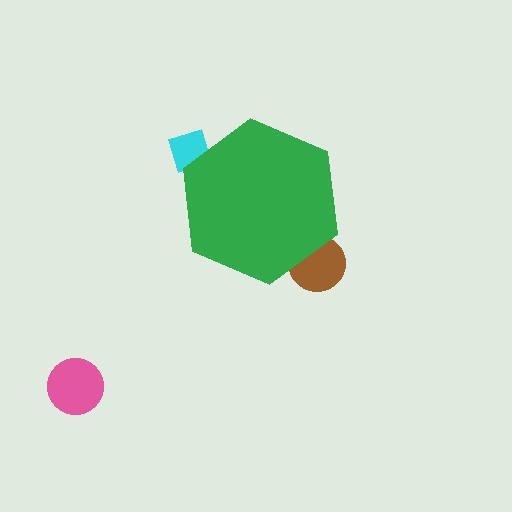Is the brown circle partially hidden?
Yes, the brown circle is partially hidden behind the green hexagon.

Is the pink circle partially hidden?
No, the pink circle is fully visible.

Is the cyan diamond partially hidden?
Yes, the cyan diamond is partially hidden behind the green hexagon.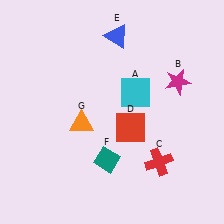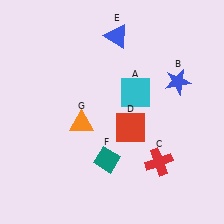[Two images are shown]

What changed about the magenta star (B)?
In Image 1, B is magenta. In Image 2, it changed to blue.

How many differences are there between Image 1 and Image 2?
There is 1 difference between the two images.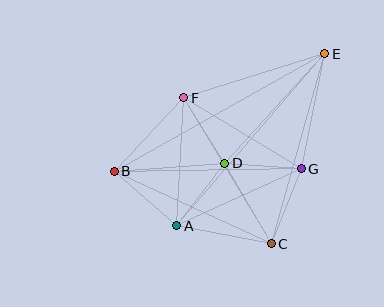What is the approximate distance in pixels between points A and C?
The distance between A and C is approximately 96 pixels.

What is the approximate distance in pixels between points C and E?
The distance between C and E is approximately 197 pixels.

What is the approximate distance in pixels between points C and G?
The distance between C and G is approximately 81 pixels.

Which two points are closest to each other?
Points D and G are closest to each other.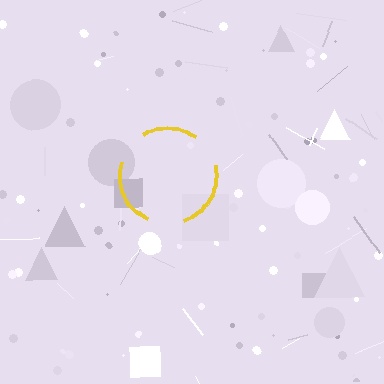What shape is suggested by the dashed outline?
The dashed outline suggests a circle.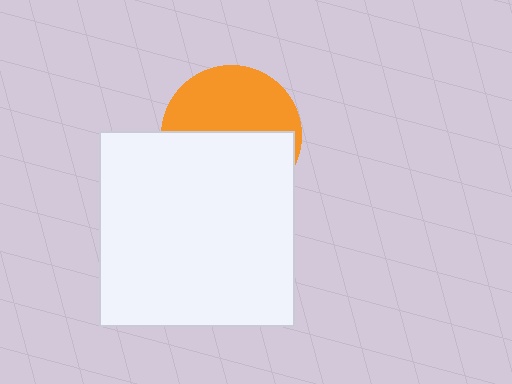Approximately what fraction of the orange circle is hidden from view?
Roughly 53% of the orange circle is hidden behind the white square.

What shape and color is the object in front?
The object in front is a white square.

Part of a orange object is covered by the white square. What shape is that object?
It is a circle.